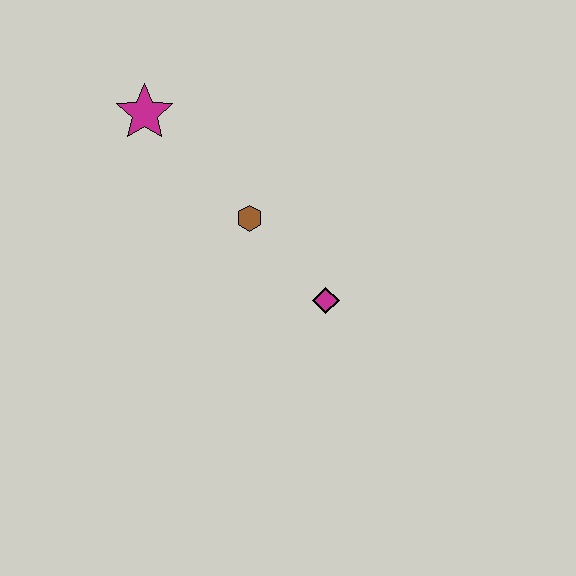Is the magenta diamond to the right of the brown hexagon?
Yes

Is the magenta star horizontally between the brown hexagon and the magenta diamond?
No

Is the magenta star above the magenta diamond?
Yes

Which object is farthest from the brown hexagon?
The magenta star is farthest from the brown hexagon.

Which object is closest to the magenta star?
The brown hexagon is closest to the magenta star.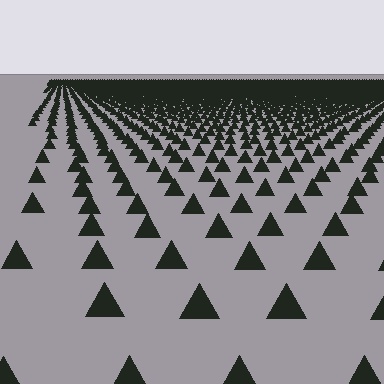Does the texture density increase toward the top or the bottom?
Density increases toward the top.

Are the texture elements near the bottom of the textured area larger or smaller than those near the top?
Larger. Near the bottom, elements are closer to the viewer and appear at a bigger on-screen size.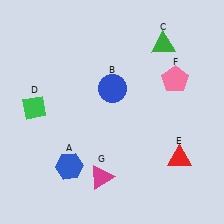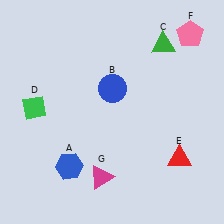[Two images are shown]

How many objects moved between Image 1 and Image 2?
1 object moved between the two images.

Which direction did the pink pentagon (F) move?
The pink pentagon (F) moved up.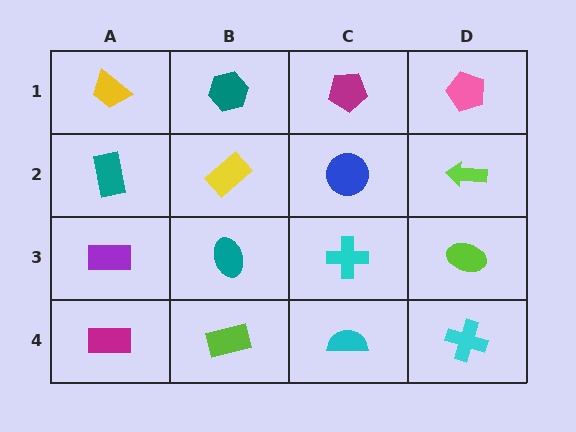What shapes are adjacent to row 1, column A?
A teal rectangle (row 2, column A), a teal hexagon (row 1, column B).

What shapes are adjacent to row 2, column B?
A teal hexagon (row 1, column B), a teal ellipse (row 3, column B), a teal rectangle (row 2, column A), a blue circle (row 2, column C).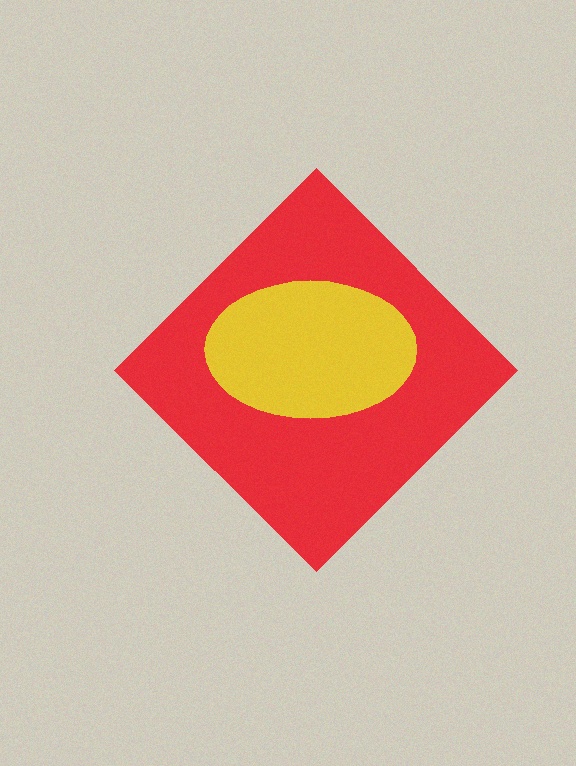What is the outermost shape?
The red diamond.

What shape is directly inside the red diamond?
The yellow ellipse.